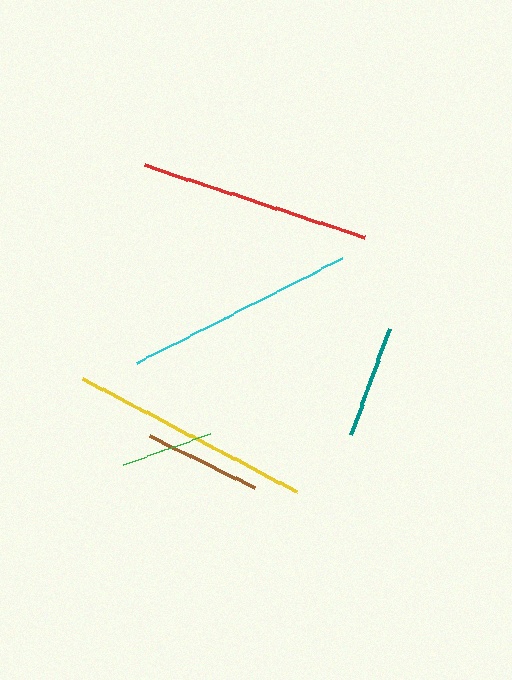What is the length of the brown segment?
The brown segment is approximately 116 pixels long.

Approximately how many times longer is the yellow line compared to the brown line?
The yellow line is approximately 2.1 times the length of the brown line.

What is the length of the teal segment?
The teal segment is approximately 113 pixels long.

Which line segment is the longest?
The yellow line is the longest at approximately 243 pixels.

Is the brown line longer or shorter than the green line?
The brown line is longer than the green line.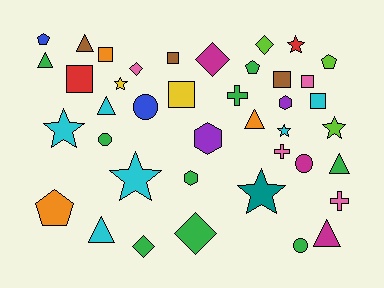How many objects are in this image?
There are 40 objects.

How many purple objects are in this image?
There are 2 purple objects.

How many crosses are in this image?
There are 3 crosses.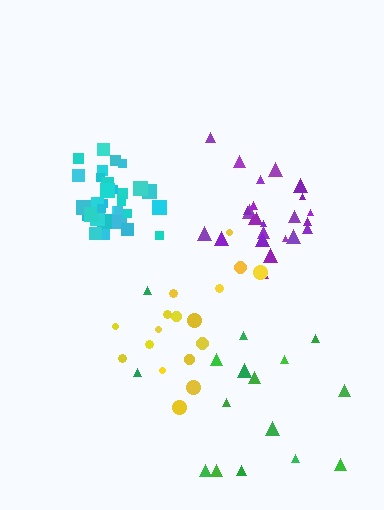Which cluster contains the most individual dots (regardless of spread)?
Cyan (31).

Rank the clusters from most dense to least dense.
cyan, purple, yellow, green.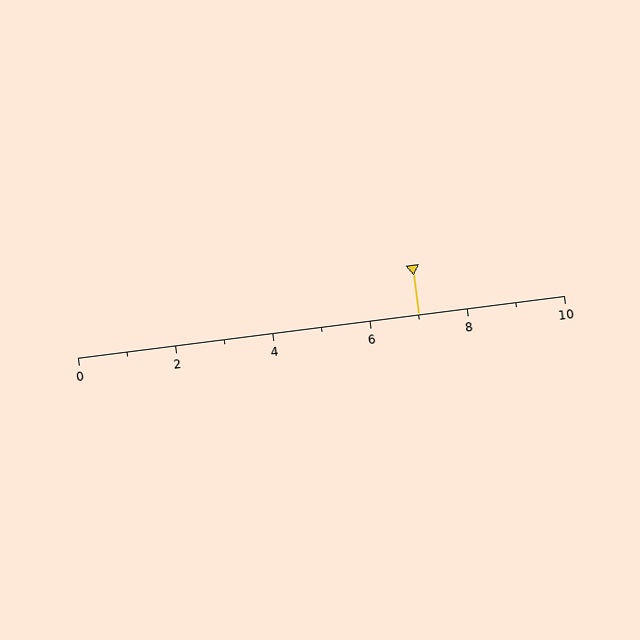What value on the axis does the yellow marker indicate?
The marker indicates approximately 7.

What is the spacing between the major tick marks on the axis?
The major ticks are spaced 2 apart.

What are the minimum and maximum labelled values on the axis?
The axis runs from 0 to 10.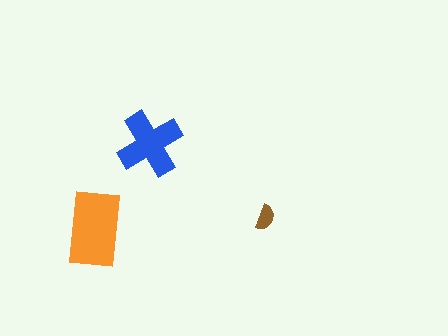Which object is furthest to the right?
The brown semicircle is rightmost.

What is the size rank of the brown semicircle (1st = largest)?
3rd.